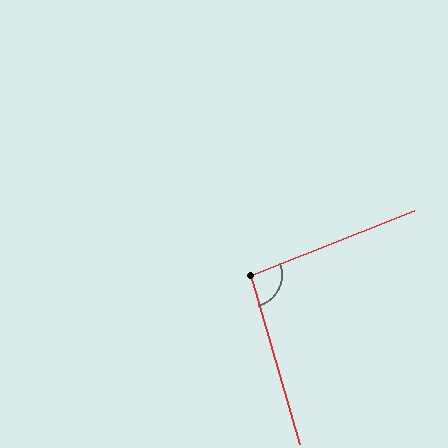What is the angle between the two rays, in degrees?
Approximately 95 degrees.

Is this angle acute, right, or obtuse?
It is obtuse.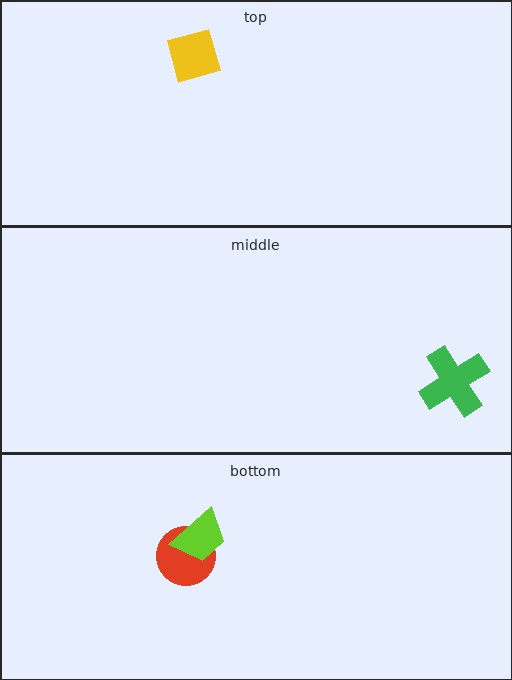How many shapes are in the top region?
1.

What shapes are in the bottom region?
The red circle, the lime trapezoid.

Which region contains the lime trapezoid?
The bottom region.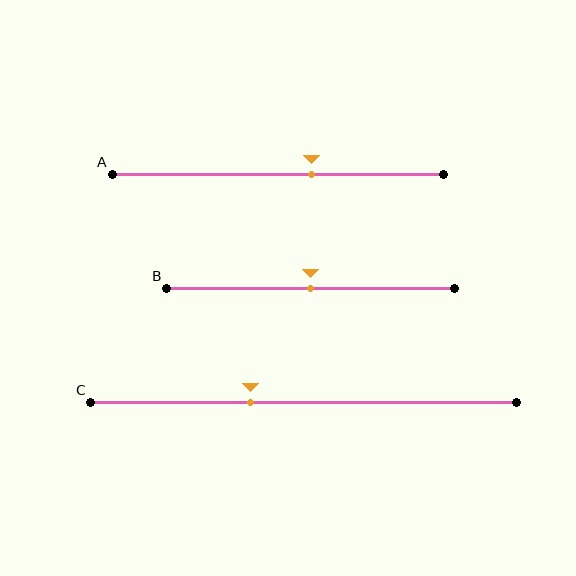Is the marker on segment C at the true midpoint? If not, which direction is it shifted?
No, the marker on segment C is shifted to the left by about 12% of the segment length.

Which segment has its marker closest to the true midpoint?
Segment B has its marker closest to the true midpoint.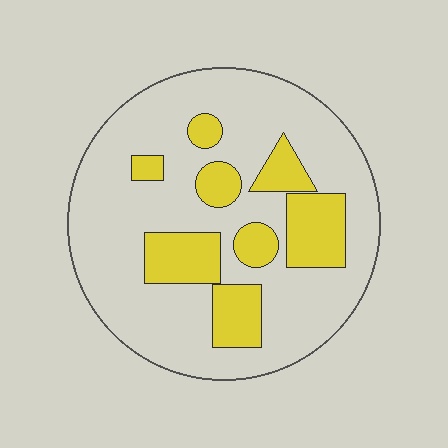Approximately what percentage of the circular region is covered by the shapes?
Approximately 25%.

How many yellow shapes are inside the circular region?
8.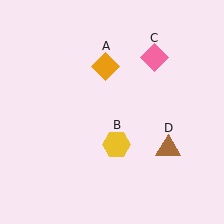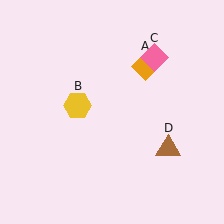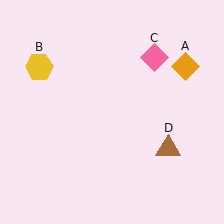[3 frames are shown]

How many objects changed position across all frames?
2 objects changed position: orange diamond (object A), yellow hexagon (object B).